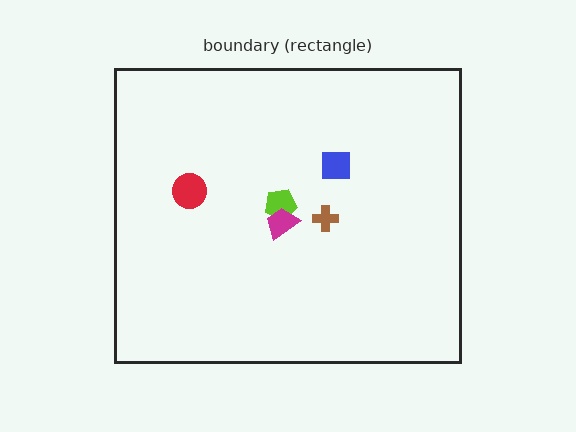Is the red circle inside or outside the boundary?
Inside.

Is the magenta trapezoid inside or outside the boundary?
Inside.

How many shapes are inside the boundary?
5 inside, 0 outside.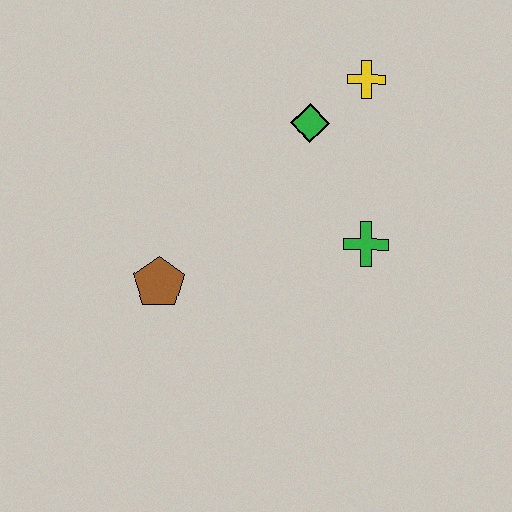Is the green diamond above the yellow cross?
No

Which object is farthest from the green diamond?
The brown pentagon is farthest from the green diamond.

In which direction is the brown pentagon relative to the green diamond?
The brown pentagon is below the green diamond.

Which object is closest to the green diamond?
The yellow cross is closest to the green diamond.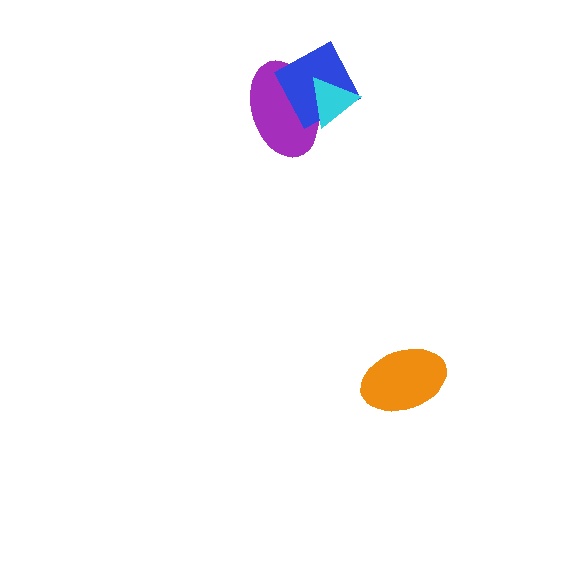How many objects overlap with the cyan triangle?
2 objects overlap with the cyan triangle.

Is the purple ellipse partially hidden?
Yes, it is partially covered by another shape.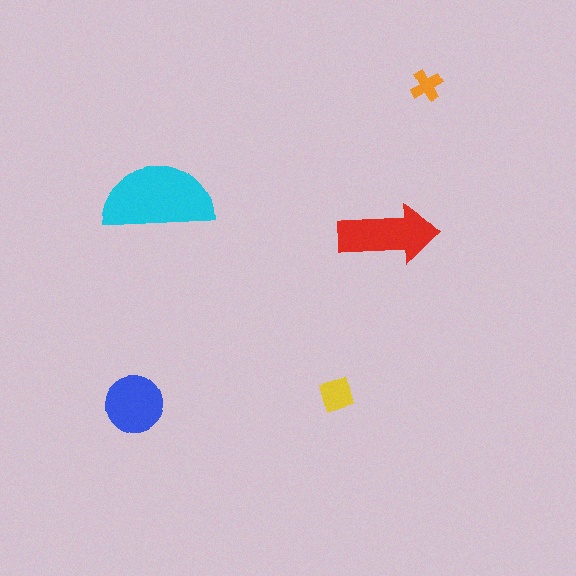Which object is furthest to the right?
The orange cross is rightmost.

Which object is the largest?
The cyan semicircle.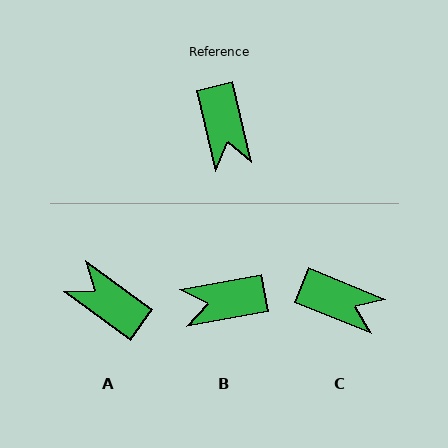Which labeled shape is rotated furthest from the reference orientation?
A, about 139 degrees away.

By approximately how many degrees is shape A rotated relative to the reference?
Approximately 139 degrees clockwise.